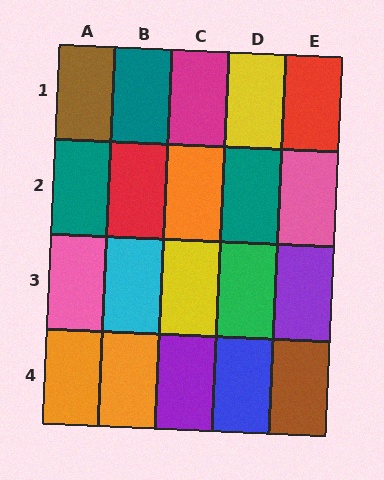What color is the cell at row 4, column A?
Orange.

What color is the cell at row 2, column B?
Red.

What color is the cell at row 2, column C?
Orange.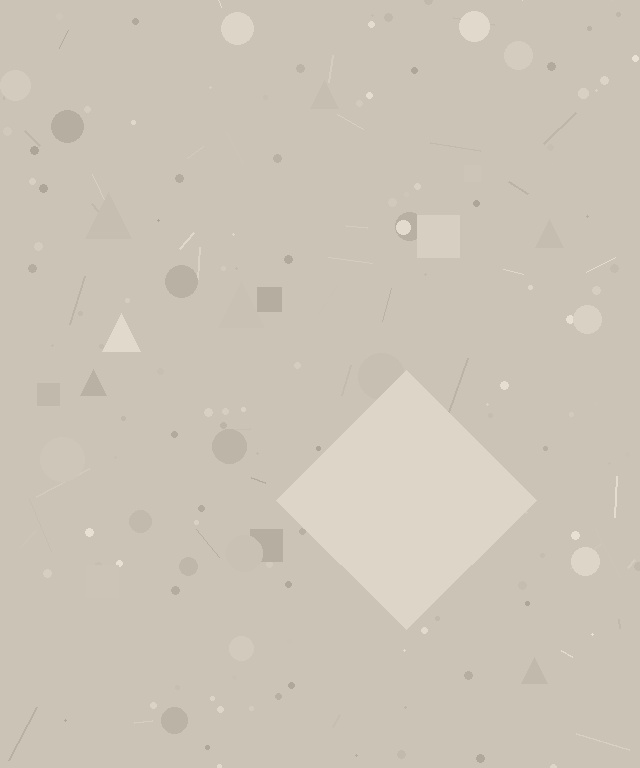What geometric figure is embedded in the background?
A diamond is embedded in the background.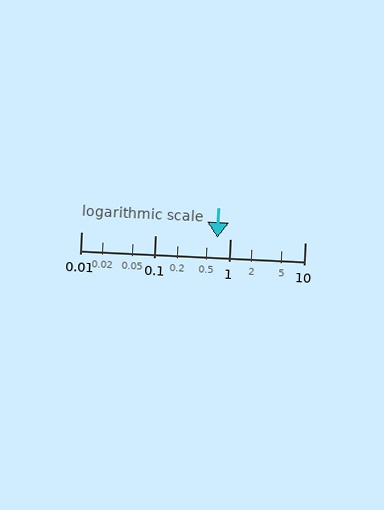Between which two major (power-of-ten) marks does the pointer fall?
The pointer is between 0.1 and 1.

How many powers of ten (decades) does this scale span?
The scale spans 3 decades, from 0.01 to 10.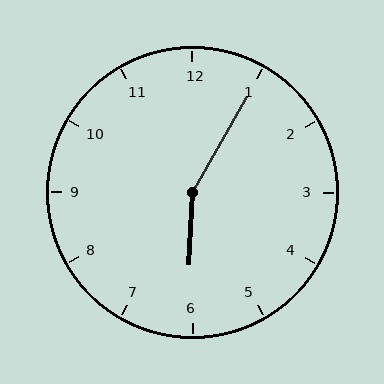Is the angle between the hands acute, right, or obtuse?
It is obtuse.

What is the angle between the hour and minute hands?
Approximately 152 degrees.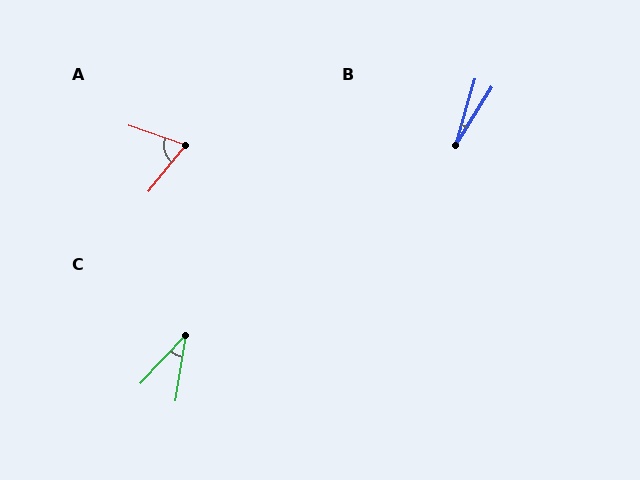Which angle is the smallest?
B, at approximately 16 degrees.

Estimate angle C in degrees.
Approximately 34 degrees.